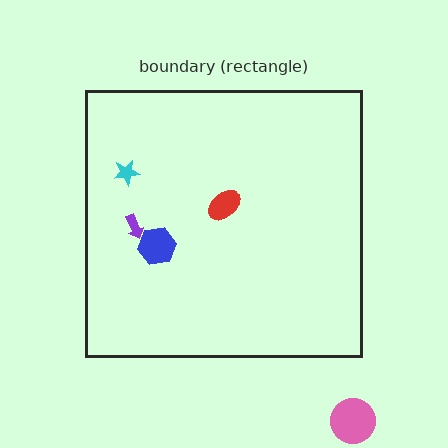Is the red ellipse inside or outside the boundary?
Inside.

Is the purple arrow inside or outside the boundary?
Inside.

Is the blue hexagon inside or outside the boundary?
Inside.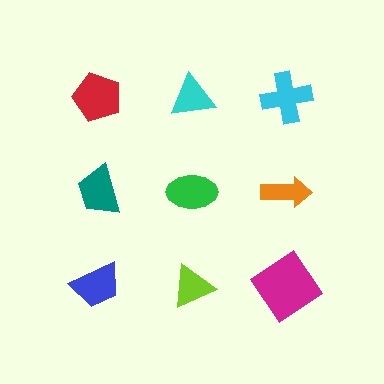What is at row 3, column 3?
A magenta diamond.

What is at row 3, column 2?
A lime triangle.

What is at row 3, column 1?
A blue trapezoid.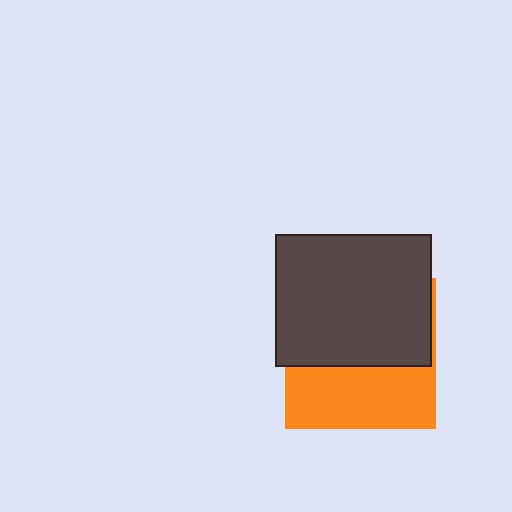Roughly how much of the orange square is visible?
A small part of it is visible (roughly 42%).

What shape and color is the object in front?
The object in front is a dark gray rectangle.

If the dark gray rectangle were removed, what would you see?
You would see the complete orange square.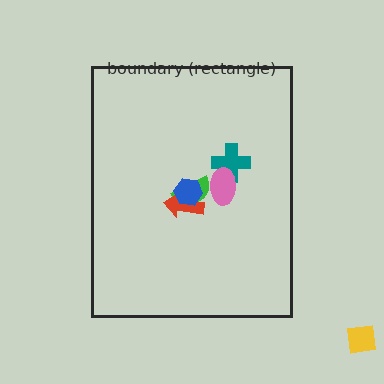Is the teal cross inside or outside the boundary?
Inside.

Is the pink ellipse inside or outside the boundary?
Inside.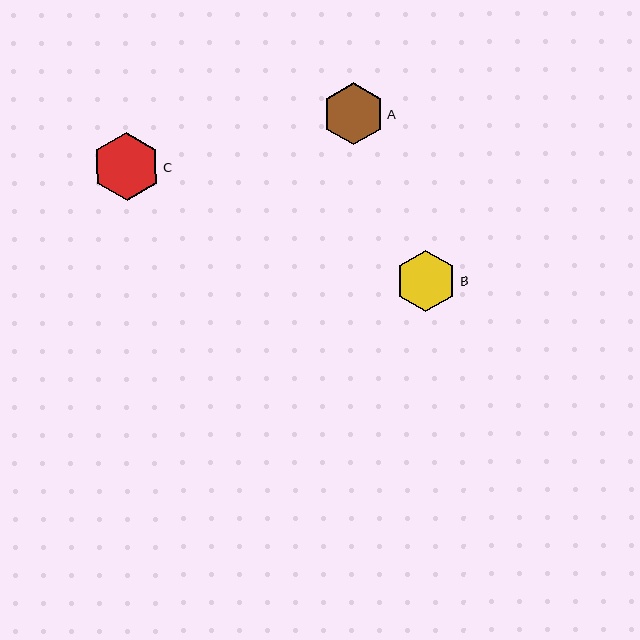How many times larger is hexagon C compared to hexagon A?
Hexagon C is approximately 1.1 times the size of hexagon A.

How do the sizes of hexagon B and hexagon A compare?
Hexagon B and hexagon A are approximately the same size.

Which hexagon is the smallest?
Hexagon A is the smallest with a size of approximately 62 pixels.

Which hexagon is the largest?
Hexagon C is the largest with a size of approximately 69 pixels.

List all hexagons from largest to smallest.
From largest to smallest: C, B, A.